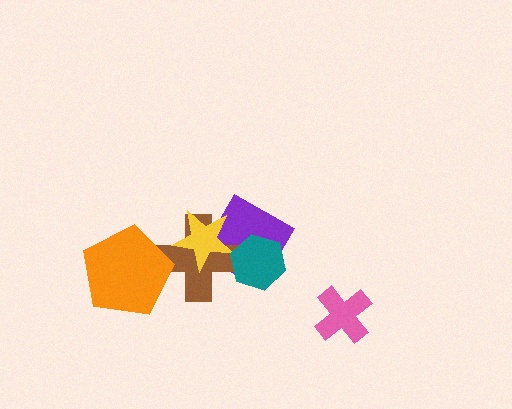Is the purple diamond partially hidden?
Yes, it is partially covered by another shape.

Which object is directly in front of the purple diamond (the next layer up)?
The brown cross is directly in front of the purple diamond.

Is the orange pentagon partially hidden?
No, no other shape covers it.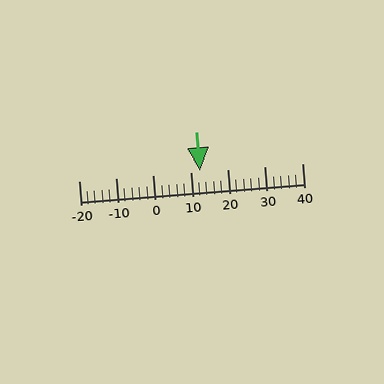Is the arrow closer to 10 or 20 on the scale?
The arrow is closer to 10.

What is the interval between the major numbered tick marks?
The major tick marks are spaced 10 units apart.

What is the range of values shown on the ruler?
The ruler shows values from -20 to 40.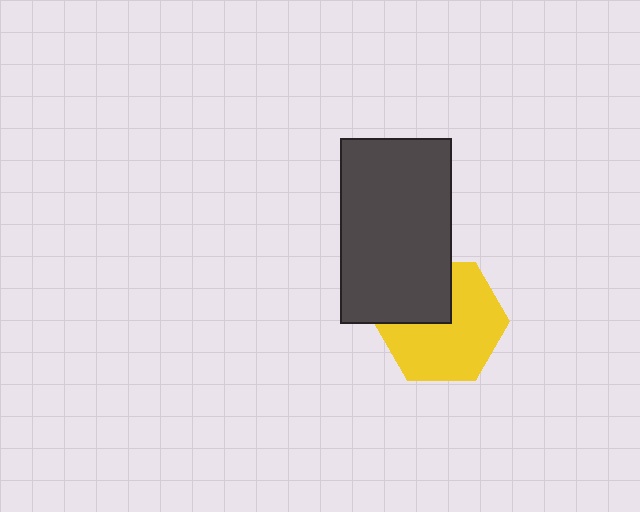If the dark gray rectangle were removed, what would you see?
You would see the complete yellow hexagon.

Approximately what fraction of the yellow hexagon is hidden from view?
Roughly 31% of the yellow hexagon is hidden behind the dark gray rectangle.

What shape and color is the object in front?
The object in front is a dark gray rectangle.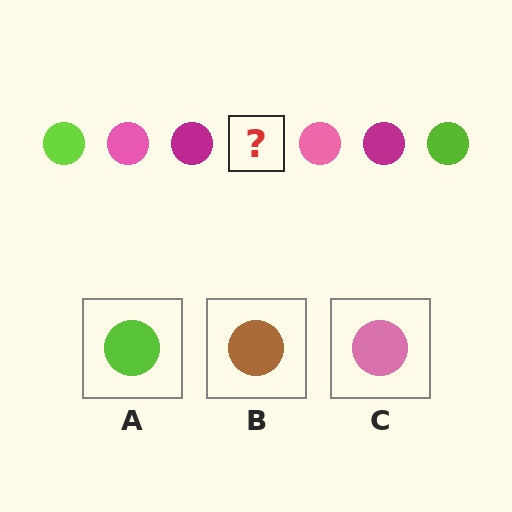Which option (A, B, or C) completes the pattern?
A.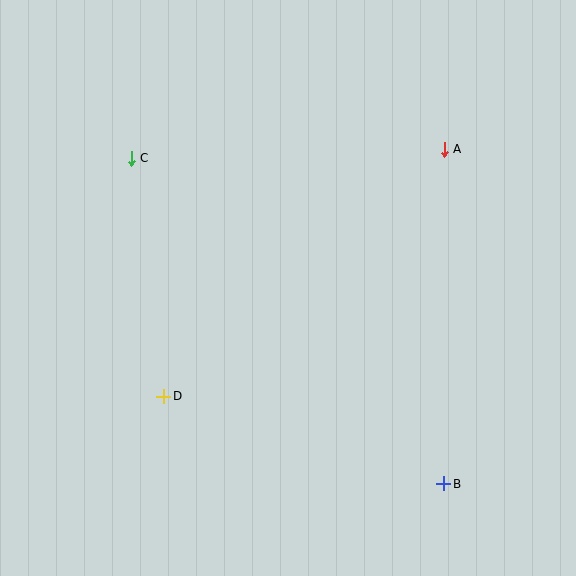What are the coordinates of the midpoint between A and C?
The midpoint between A and C is at (288, 154).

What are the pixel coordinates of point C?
Point C is at (131, 158).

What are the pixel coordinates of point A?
Point A is at (444, 149).